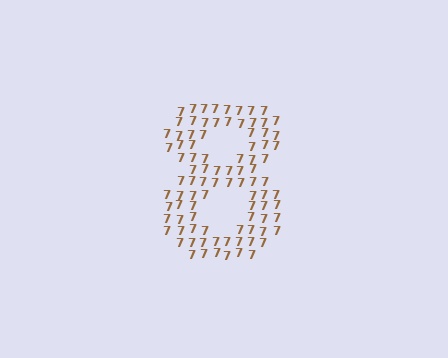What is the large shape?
The large shape is the digit 8.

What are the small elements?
The small elements are digit 7's.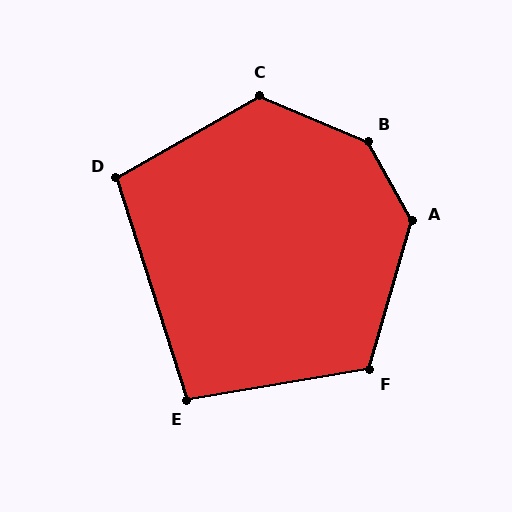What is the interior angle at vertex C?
Approximately 127 degrees (obtuse).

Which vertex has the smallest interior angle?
E, at approximately 98 degrees.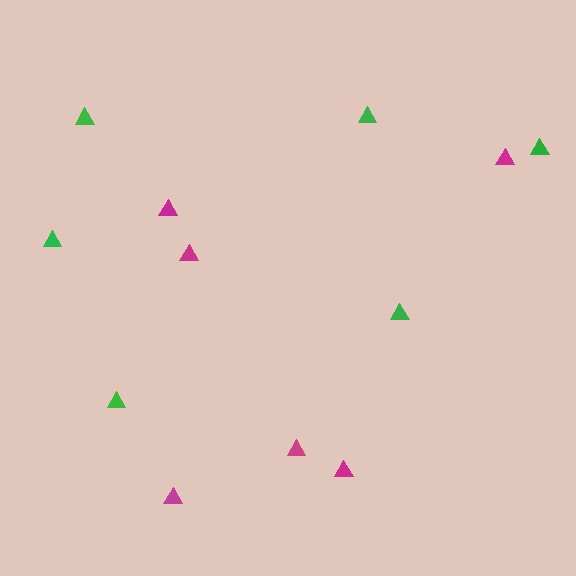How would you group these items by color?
There are 2 groups: one group of green triangles (6) and one group of magenta triangles (6).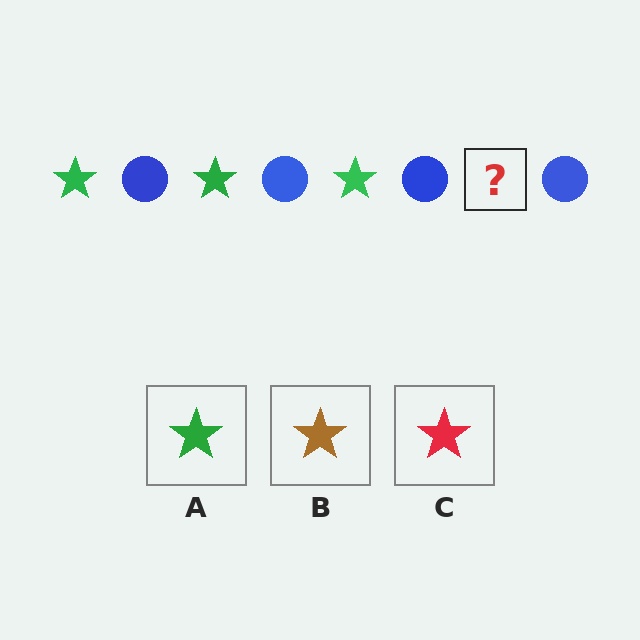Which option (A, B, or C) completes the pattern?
A.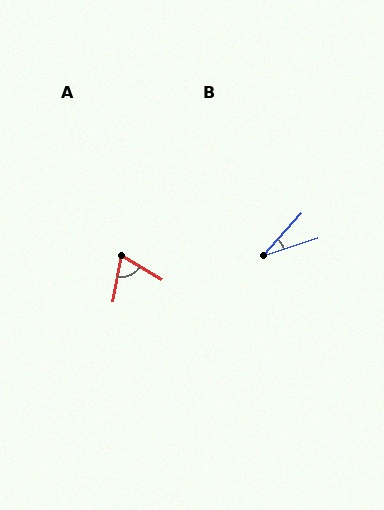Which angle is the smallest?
B, at approximately 30 degrees.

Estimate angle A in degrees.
Approximately 68 degrees.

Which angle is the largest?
A, at approximately 68 degrees.